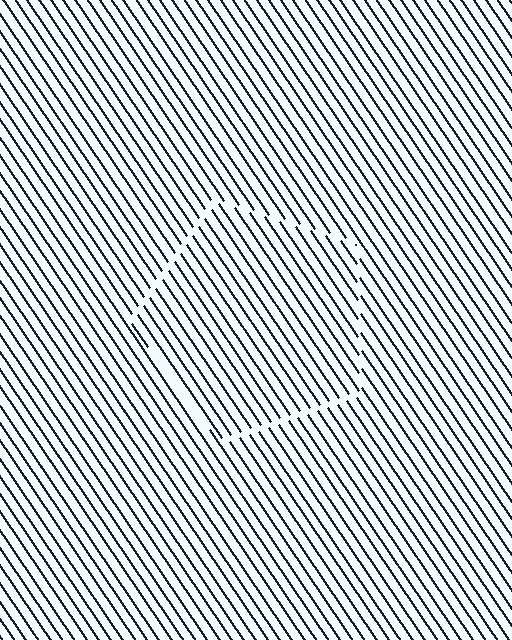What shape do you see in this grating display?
An illusory pentagon. The interior of the shape contains the same grating, shifted by half a period — the contour is defined by the phase discontinuity where line-ends from the inner and outer gratings abut.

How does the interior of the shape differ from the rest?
The interior of the shape contains the same grating, shifted by half a period — the contour is defined by the phase discontinuity where line-ends from the inner and outer gratings abut.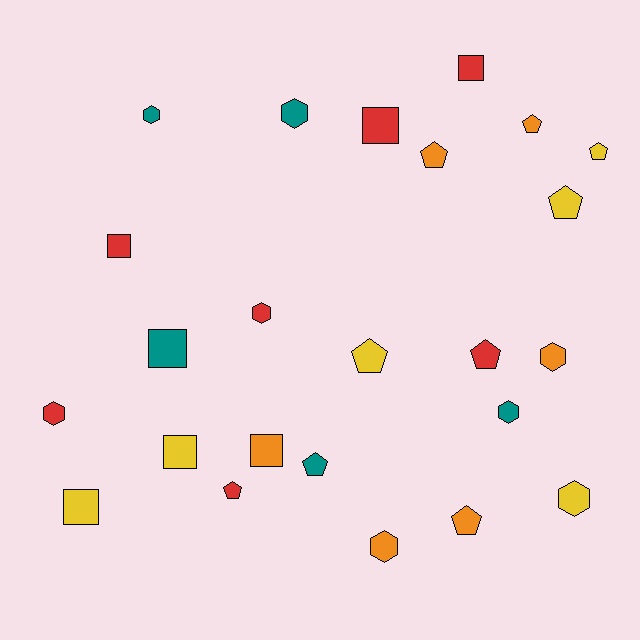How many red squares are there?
There are 3 red squares.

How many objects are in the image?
There are 24 objects.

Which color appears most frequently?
Red, with 7 objects.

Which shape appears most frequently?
Pentagon, with 9 objects.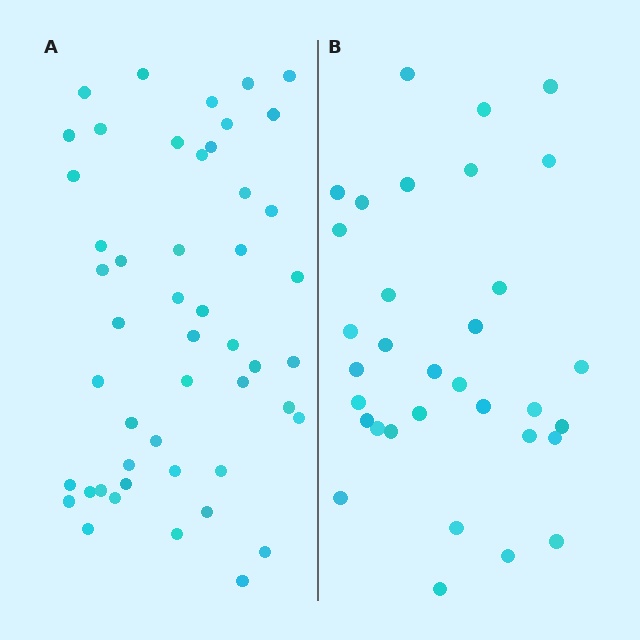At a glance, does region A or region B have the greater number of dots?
Region A (the left region) has more dots.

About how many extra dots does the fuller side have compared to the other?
Region A has approximately 15 more dots than region B.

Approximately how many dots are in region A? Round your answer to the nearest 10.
About 50 dots. (The exact count is 49, which rounds to 50.)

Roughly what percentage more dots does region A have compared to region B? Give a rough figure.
About 50% more.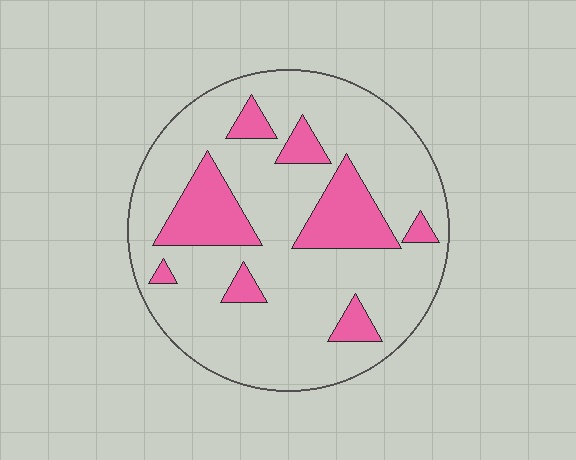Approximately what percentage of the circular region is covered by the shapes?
Approximately 20%.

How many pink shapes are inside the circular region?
8.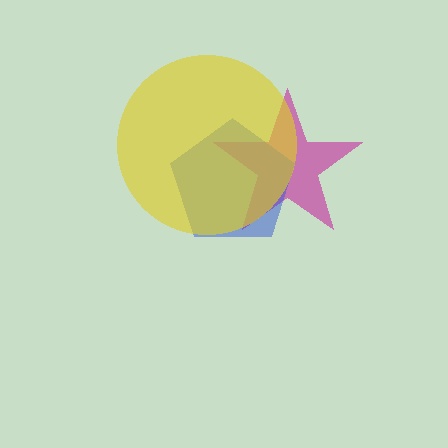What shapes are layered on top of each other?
The layered shapes are: a magenta star, a blue pentagon, a yellow circle.